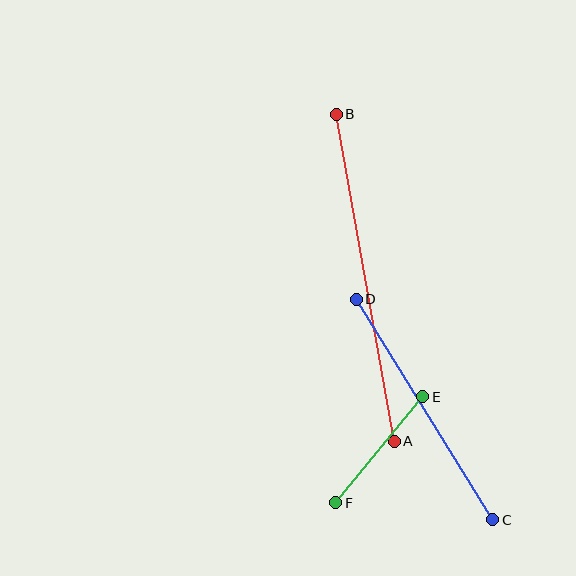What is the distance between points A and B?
The distance is approximately 332 pixels.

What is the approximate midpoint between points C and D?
The midpoint is at approximately (424, 409) pixels.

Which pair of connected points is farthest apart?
Points A and B are farthest apart.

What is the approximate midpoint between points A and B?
The midpoint is at approximately (365, 278) pixels.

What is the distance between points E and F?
The distance is approximately 137 pixels.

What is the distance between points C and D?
The distance is approximately 259 pixels.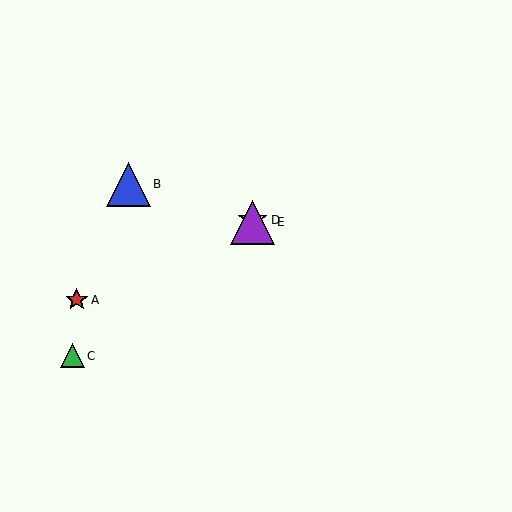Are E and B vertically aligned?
No, E is at x≈253 and B is at x≈128.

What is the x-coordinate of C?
Object C is at x≈72.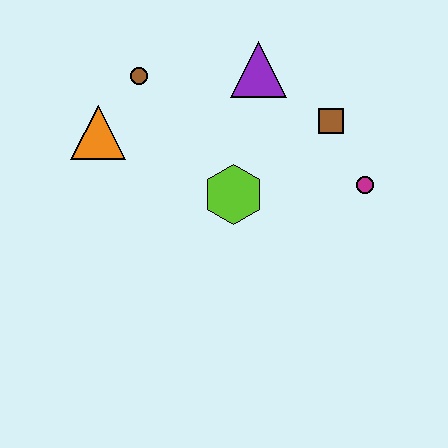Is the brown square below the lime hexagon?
No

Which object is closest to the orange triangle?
The brown circle is closest to the orange triangle.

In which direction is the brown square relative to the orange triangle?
The brown square is to the right of the orange triangle.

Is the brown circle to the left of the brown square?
Yes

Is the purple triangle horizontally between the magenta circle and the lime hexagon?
Yes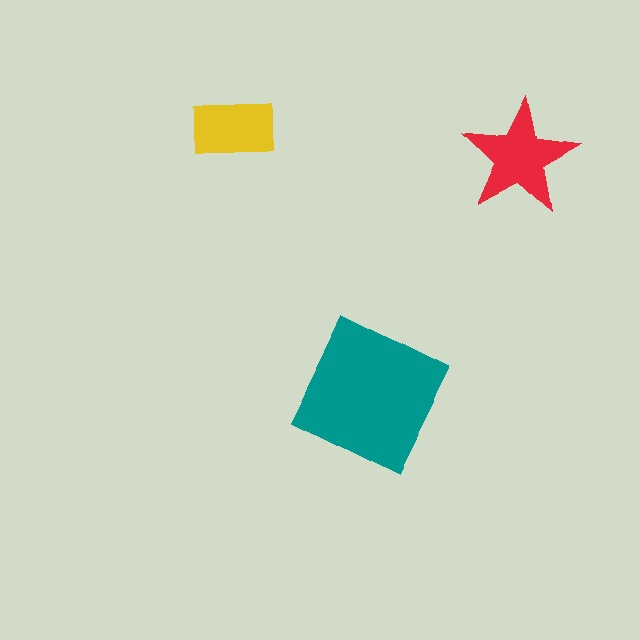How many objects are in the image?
There are 3 objects in the image.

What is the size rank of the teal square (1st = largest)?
1st.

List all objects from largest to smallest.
The teal square, the red star, the yellow rectangle.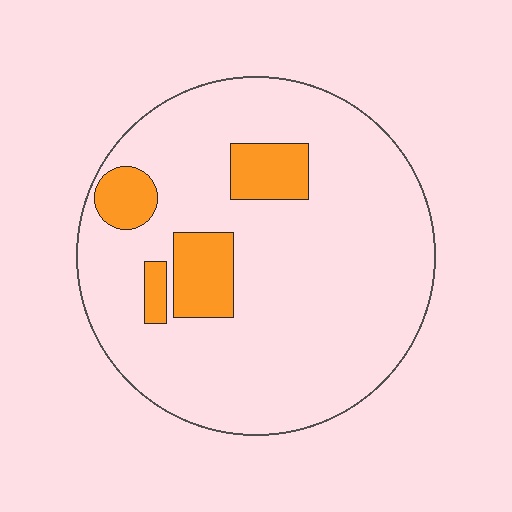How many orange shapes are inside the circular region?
4.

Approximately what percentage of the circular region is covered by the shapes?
Approximately 15%.